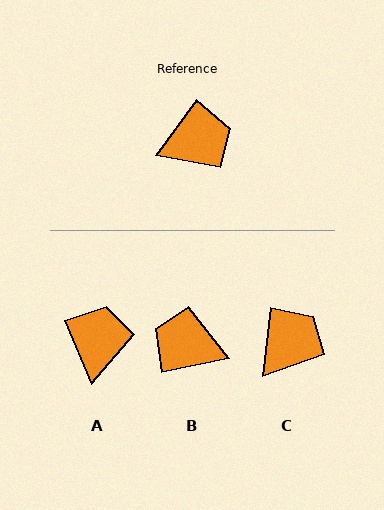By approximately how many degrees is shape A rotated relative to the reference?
Approximately 60 degrees counter-clockwise.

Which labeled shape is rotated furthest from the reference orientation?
B, about 138 degrees away.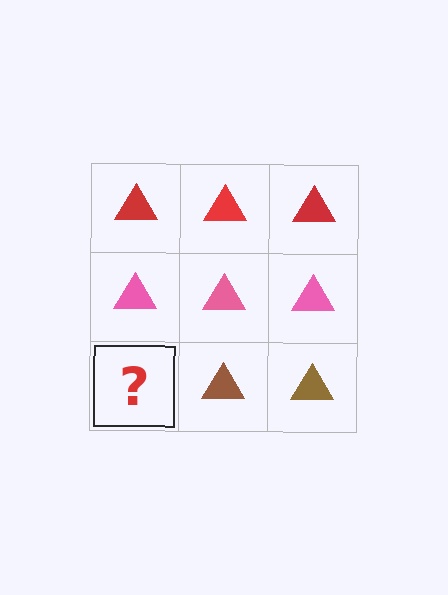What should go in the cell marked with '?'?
The missing cell should contain a brown triangle.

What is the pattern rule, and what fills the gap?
The rule is that each row has a consistent color. The gap should be filled with a brown triangle.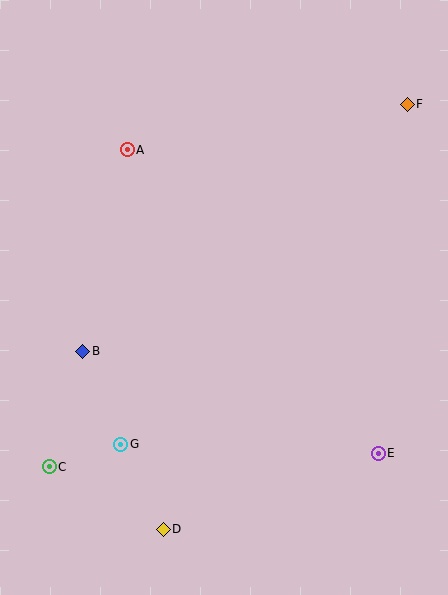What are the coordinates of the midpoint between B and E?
The midpoint between B and E is at (230, 402).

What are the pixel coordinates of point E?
Point E is at (378, 453).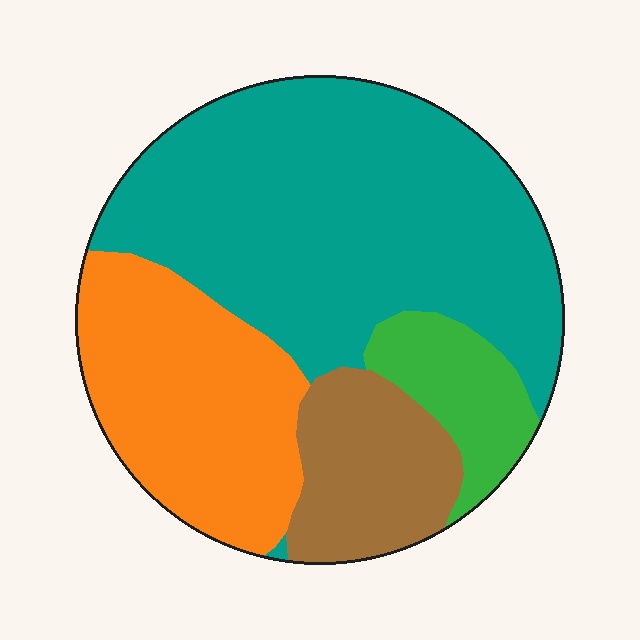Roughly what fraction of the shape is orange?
Orange takes up about one quarter (1/4) of the shape.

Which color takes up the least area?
Green, at roughly 10%.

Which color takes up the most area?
Teal, at roughly 50%.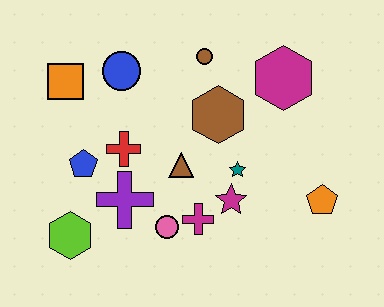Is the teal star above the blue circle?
No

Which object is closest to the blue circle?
The orange square is closest to the blue circle.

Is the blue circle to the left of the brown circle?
Yes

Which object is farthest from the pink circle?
The magenta hexagon is farthest from the pink circle.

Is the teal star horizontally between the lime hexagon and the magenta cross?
No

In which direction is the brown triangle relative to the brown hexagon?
The brown triangle is below the brown hexagon.